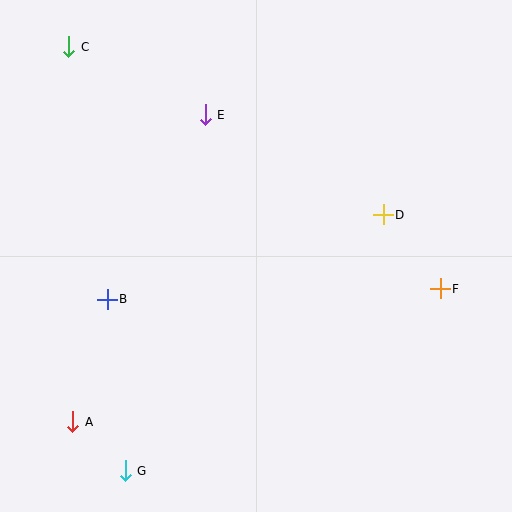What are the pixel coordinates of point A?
Point A is at (73, 422).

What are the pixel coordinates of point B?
Point B is at (107, 299).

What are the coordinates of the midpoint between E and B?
The midpoint between E and B is at (156, 207).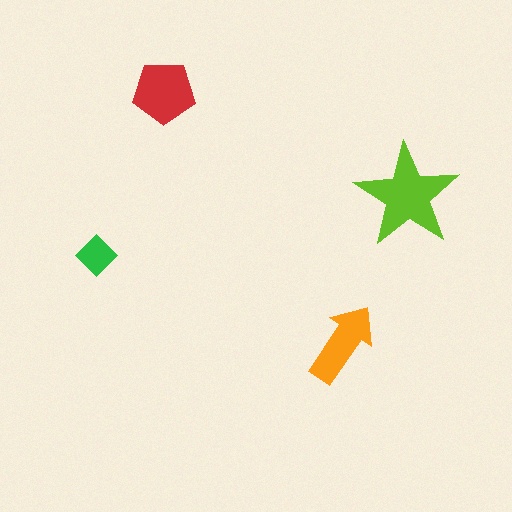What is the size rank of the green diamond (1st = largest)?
4th.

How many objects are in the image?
There are 4 objects in the image.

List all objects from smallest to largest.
The green diamond, the orange arrow, the red pentagon, the lime star.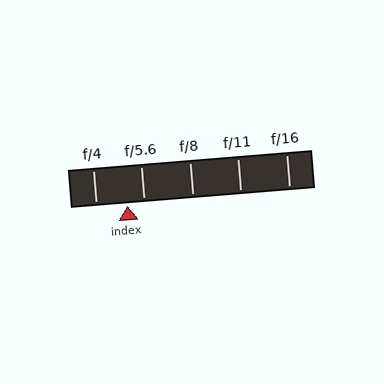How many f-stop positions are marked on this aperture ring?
There are 5 f-stop positions marked.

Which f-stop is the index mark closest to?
The index mark is closest to f/5.6.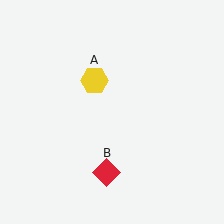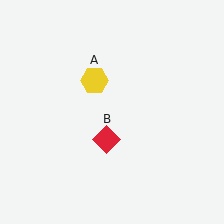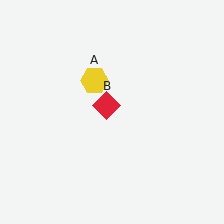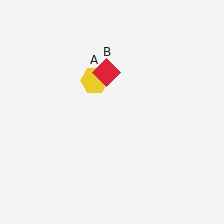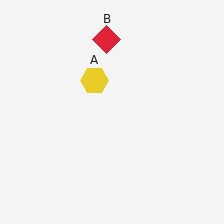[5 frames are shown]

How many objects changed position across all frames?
1 object changed position: red diamond (object B).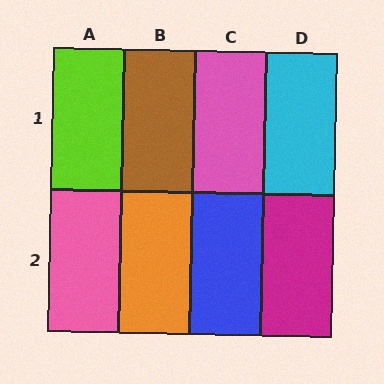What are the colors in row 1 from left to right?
Lime, brown, pink, cyan.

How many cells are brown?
1 cell is brown.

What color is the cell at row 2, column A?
Pink.